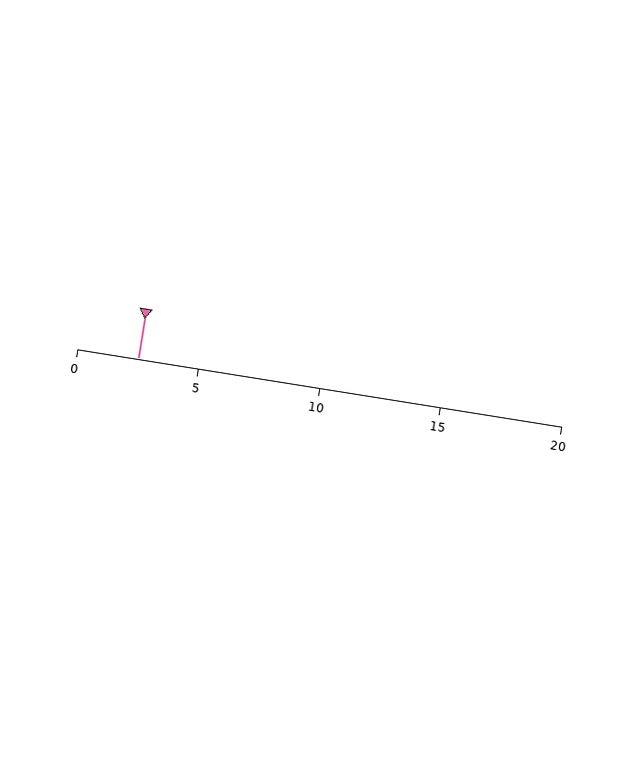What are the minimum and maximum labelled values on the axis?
The axis runs from 0 to 20.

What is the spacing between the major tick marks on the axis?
The major ticks are spaced 5 apart.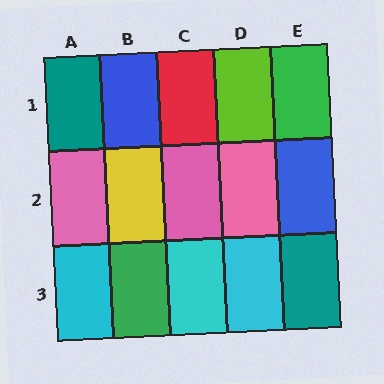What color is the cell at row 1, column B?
Blue.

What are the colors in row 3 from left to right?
Cyan, green, cyan, cyan, teal.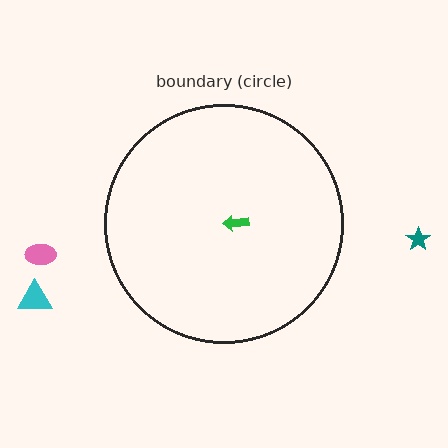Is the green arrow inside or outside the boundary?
Inside.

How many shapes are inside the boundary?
1 inside, 3 outside.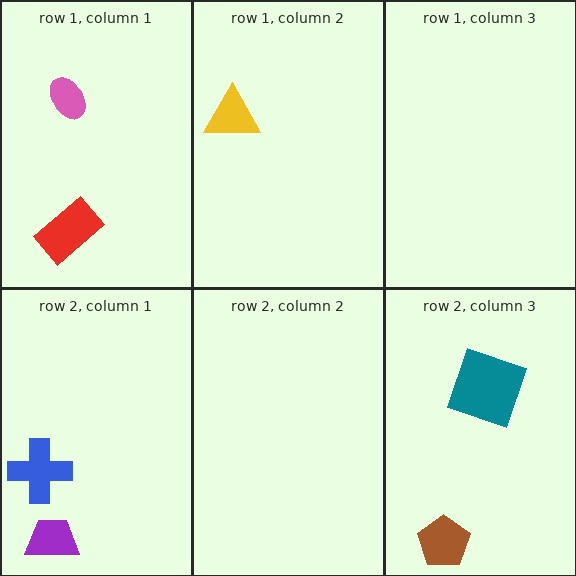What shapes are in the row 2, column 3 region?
The brown pentagon, the teal square.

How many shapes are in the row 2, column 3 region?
2.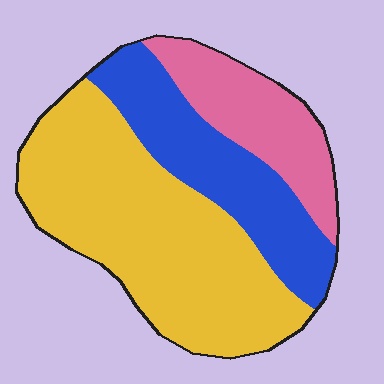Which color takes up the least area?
Pink, at roughly 20%.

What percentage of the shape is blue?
Blue takes up between a quarter and a half of the shape.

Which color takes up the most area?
Yellow, at roughly 55%.